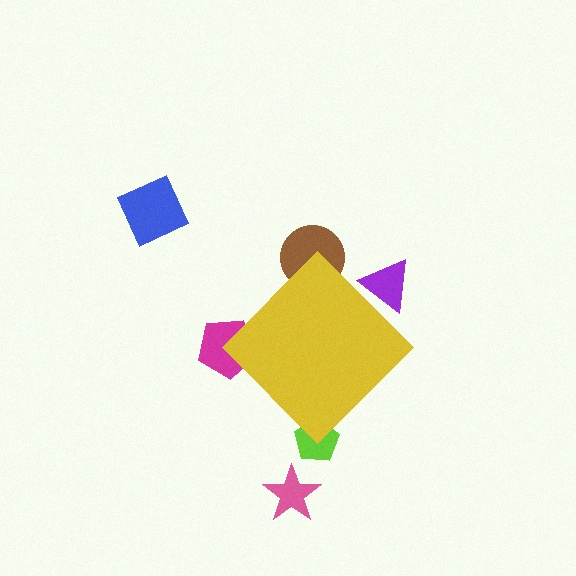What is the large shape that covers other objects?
A yellow diamond.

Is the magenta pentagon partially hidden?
Yes, the magenta pentagon is partially hidden behind the yellow diamond.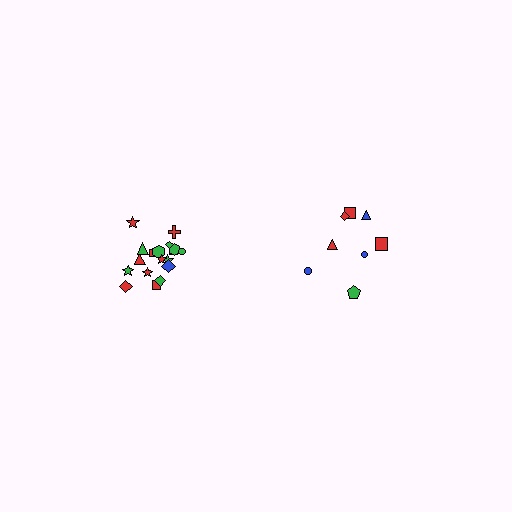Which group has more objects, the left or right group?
The left group.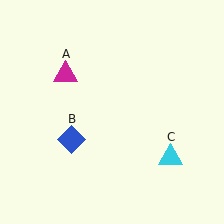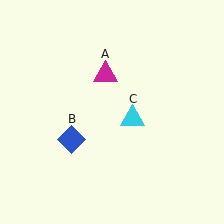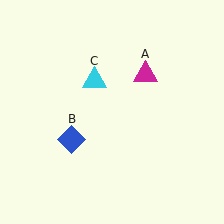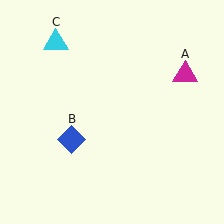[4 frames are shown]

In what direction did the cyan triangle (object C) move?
The cyan triangle (object C) moved up and to the left.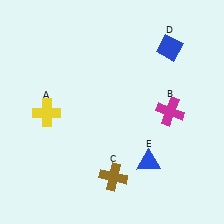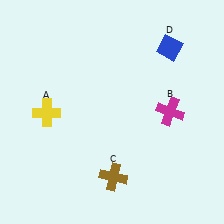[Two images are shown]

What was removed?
The blue triangle (E) was removed in Image 2.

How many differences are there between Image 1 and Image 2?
There is 1 difference between the two images.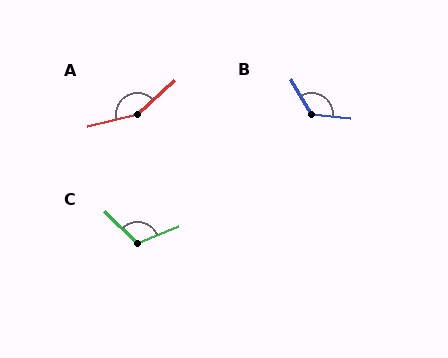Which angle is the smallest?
C, at approximately 113 degrees.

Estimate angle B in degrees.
Approximately 127 degrees.